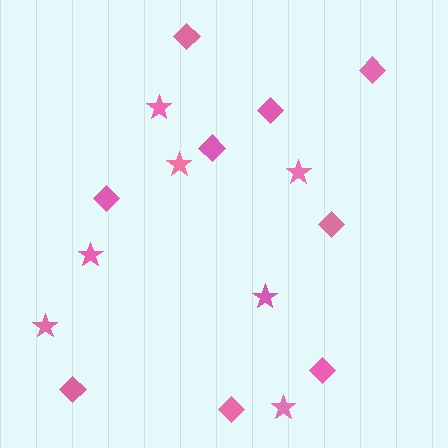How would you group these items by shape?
There are 2 groups: one group of diamonds (9) and one group of stars (7).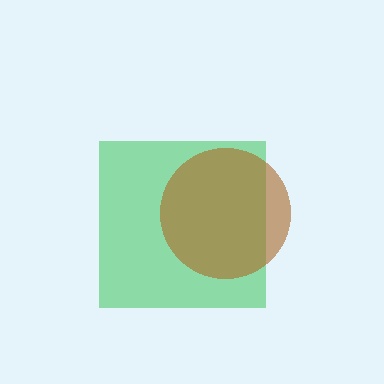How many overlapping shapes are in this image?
There are 2 overlapping shapes in the image.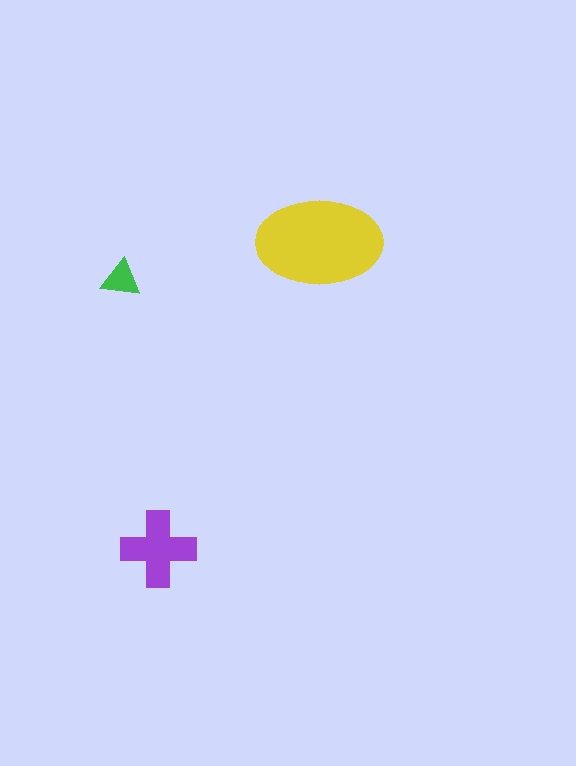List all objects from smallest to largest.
The green triangle, the purple cross, the yellow ellipse.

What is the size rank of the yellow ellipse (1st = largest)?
1st.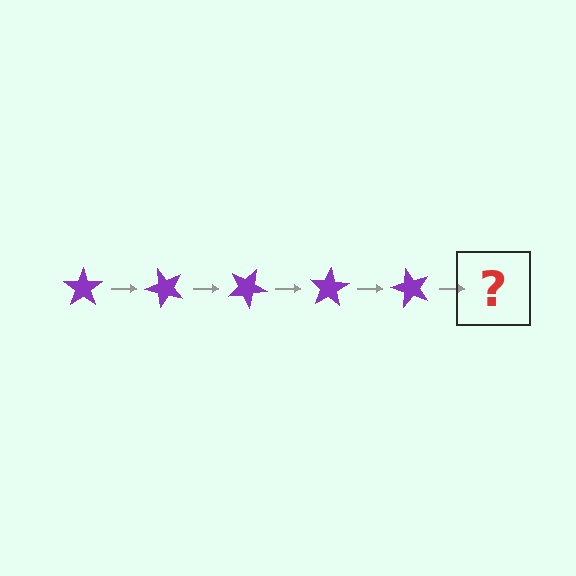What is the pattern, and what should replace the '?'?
The pattern is that the star rotates 50 degrees each step. The '?' should be a purple star rotated 250 degrees.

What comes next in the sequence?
The next element should be a purple star rotated 250 degrees.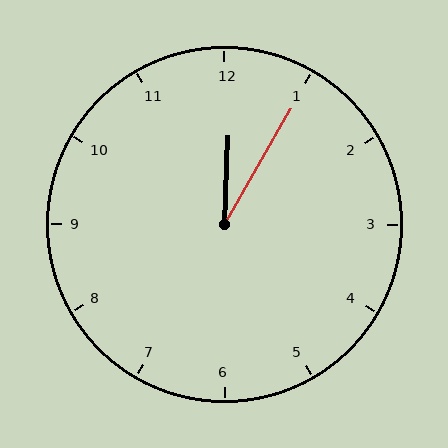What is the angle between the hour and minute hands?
Approximately 28 degrees.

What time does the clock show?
12:05.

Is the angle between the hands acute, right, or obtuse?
It is acute.